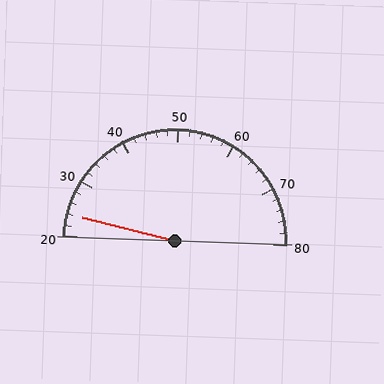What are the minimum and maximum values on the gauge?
The gauge ranges from 20 to 80.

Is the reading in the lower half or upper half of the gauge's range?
The reading is in the lower half of the range (20 to 80).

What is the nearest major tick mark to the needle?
The nearest major tick mark is 20.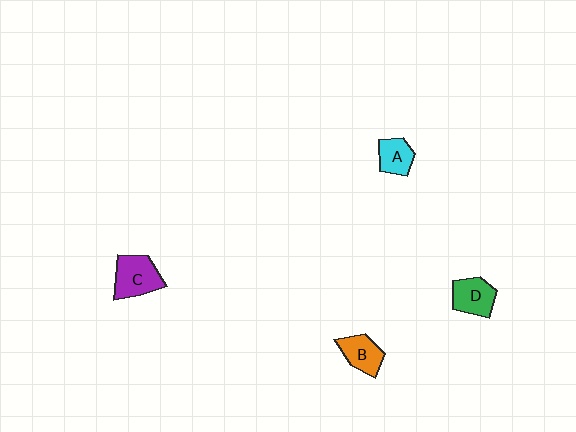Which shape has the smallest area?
Shape A (cyan).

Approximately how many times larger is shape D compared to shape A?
Approximately 1.2 times.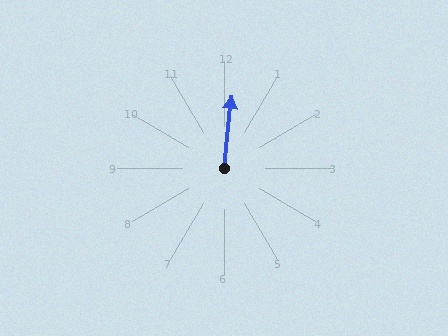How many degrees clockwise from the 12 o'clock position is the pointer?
Approximately 6 degrees.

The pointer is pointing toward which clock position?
Roughly 12 o'clock.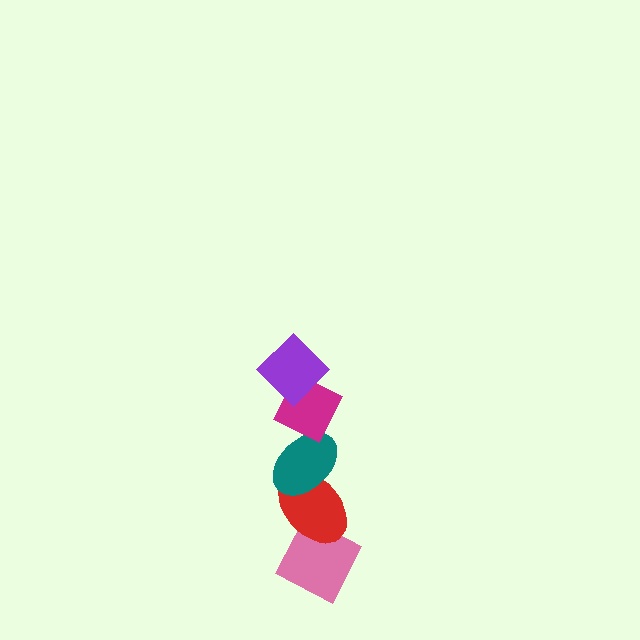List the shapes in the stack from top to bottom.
From top to bottom: the purple diamond, the magenta diamond, the teal ellipse, the red ellipse, the pink diamond.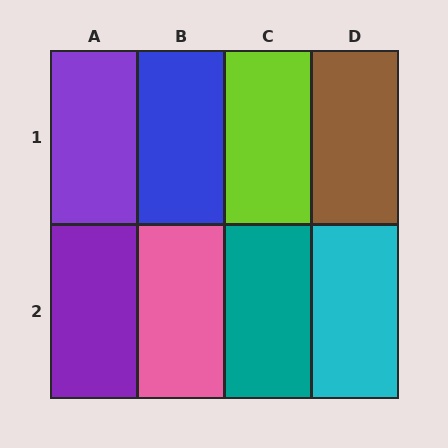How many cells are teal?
1 cell is teal.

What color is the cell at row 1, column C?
Lime.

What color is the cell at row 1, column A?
Purple.